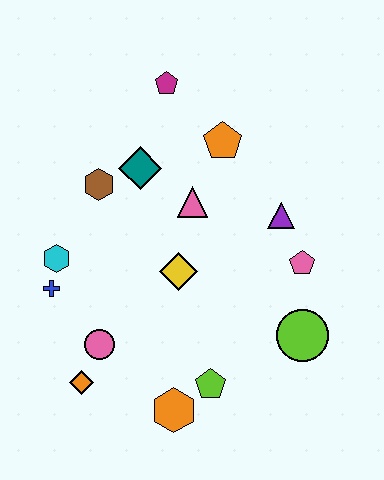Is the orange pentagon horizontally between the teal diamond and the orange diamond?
No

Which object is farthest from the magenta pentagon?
The orange hexagon is farthest from the magenta pentagon.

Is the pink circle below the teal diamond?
Yes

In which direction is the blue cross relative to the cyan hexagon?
The blue cross is below the cyan hexagon.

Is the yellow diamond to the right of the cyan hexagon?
Yes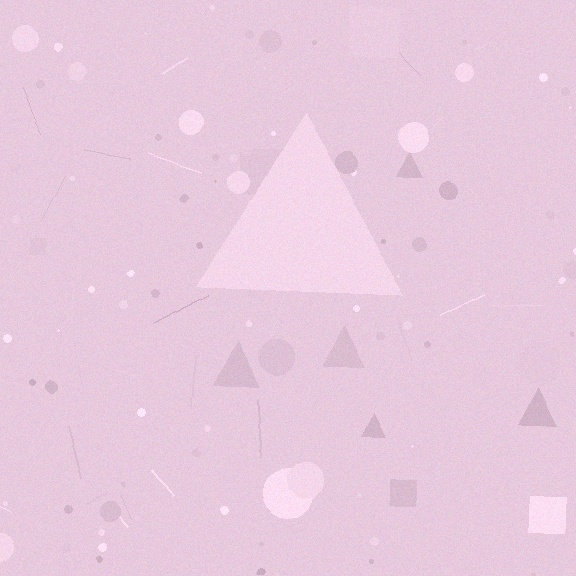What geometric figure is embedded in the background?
A triangle is embedded in the background.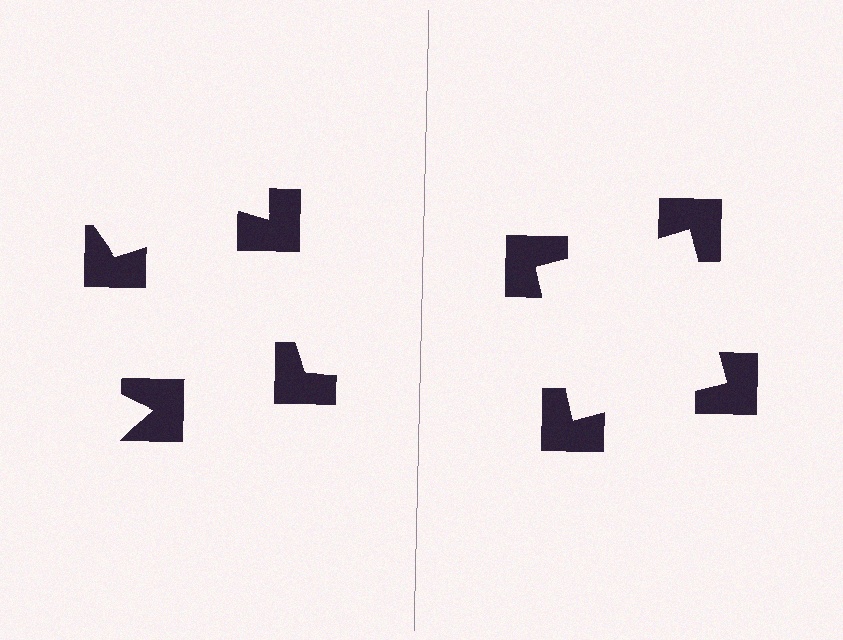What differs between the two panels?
The notched squares are positioned identically on both sides; only the wedge orientations differ. On the right they align to a square; on the left they are misaligned.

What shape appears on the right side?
An illusory square.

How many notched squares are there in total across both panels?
8 — 4 on each side.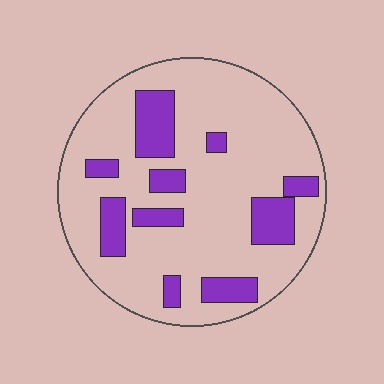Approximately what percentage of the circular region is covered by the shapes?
Approximately 20%.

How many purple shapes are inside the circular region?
10.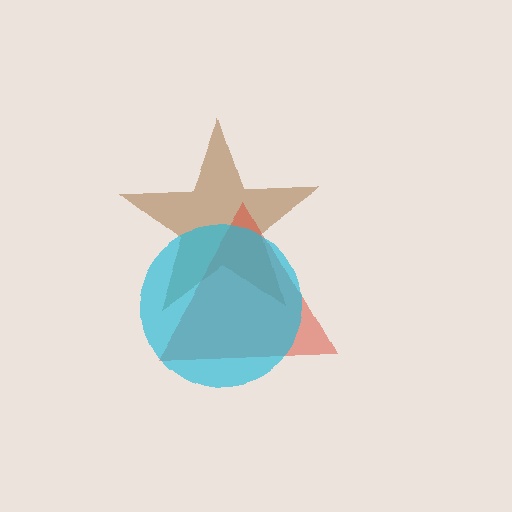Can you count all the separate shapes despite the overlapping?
Yes, there are 3 separate shapes.